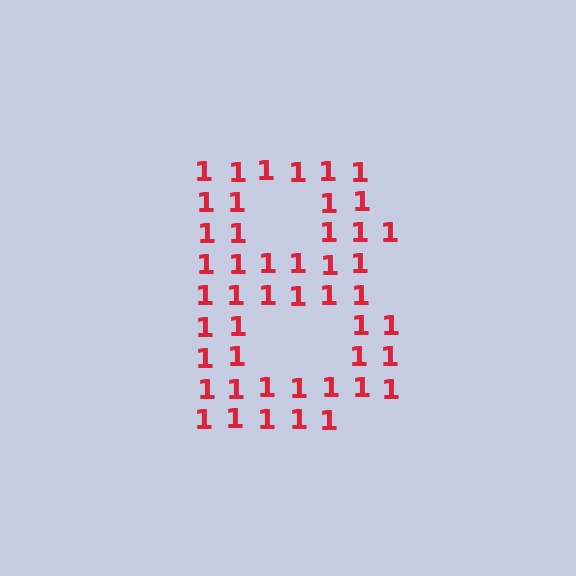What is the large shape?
The large shape is the letter B.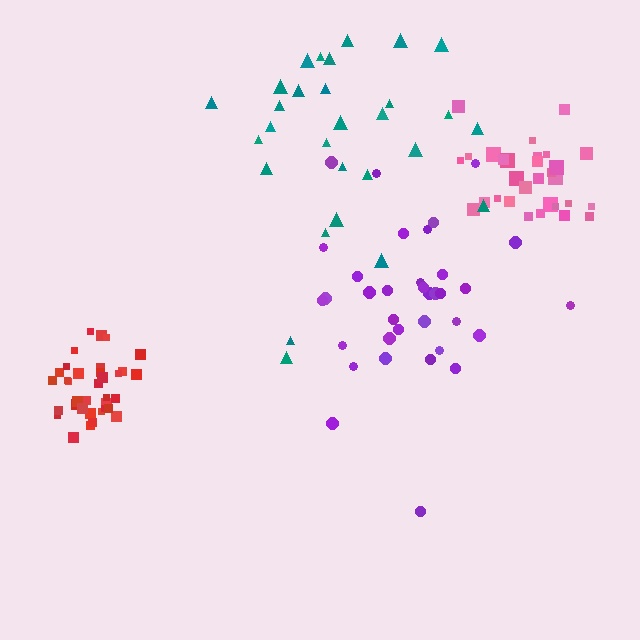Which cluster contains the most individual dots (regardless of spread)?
Purple (35).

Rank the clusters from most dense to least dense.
red, pink, purple, teal.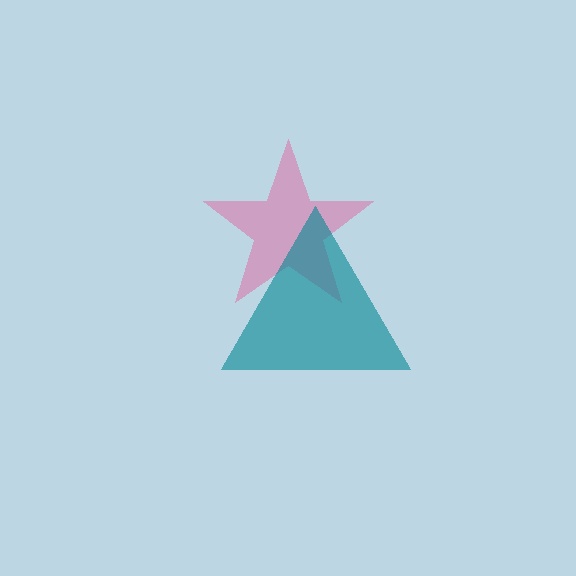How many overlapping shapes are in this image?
There are 2 overlapping shapes in the image.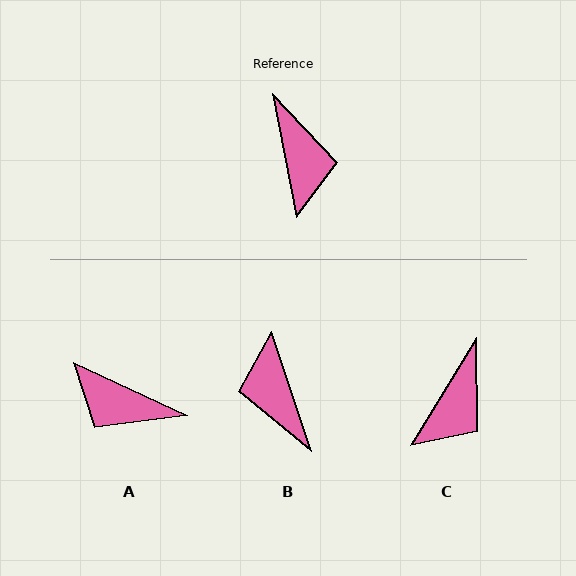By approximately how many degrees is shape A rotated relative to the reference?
Approximately 126 degrees clockwise.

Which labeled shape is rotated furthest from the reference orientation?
B, about 173 degrees away.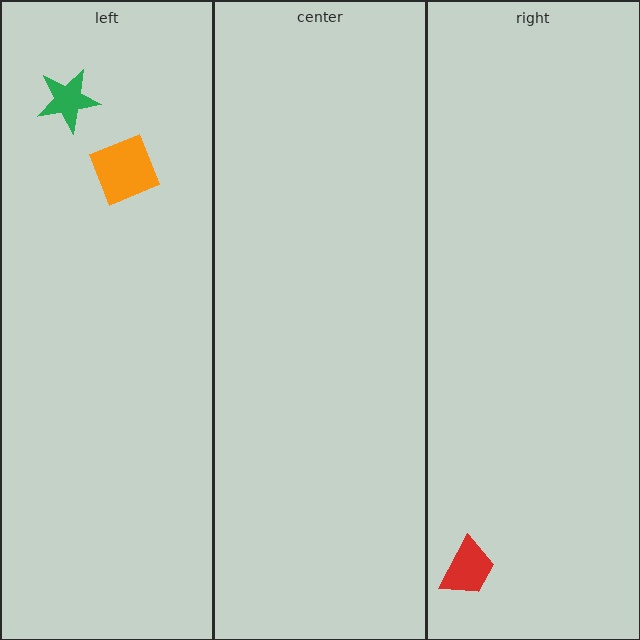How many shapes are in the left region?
2.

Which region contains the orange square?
The left region.